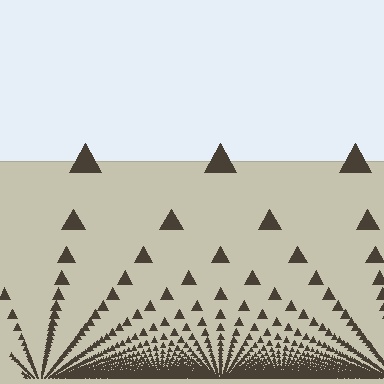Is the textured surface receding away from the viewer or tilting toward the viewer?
The surface appears to tilt toward the viewer. Texture elements get larger and sparser toward the top.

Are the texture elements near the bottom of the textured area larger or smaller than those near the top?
Smaller. The gradient is inverted — elements near the bottom are smaller and denser.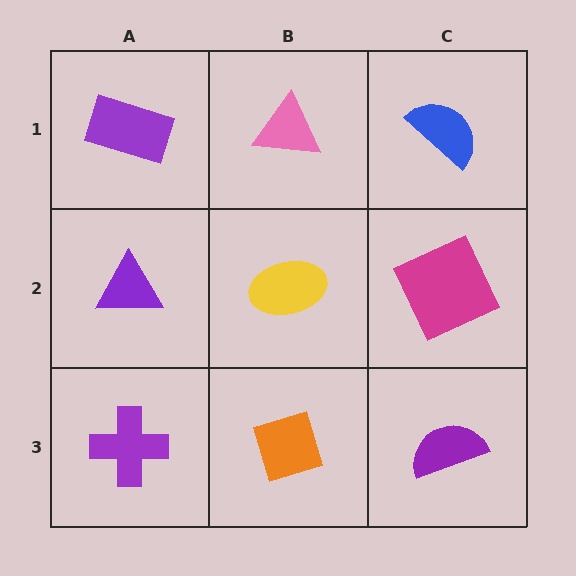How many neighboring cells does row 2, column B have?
4.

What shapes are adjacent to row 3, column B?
A yellow ellipse (row 2, column B), a purple cross (row 3, column A), a purple semicircle (row 3, column C).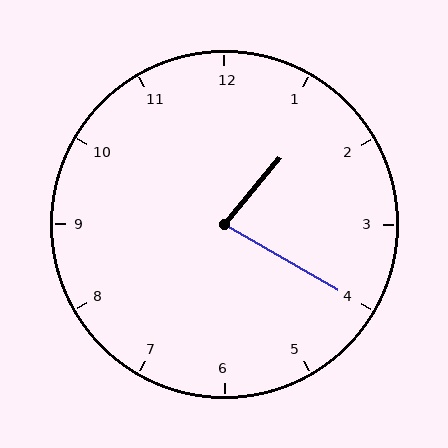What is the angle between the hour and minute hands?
Approximately 80 degrees.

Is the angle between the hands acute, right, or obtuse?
It is acute.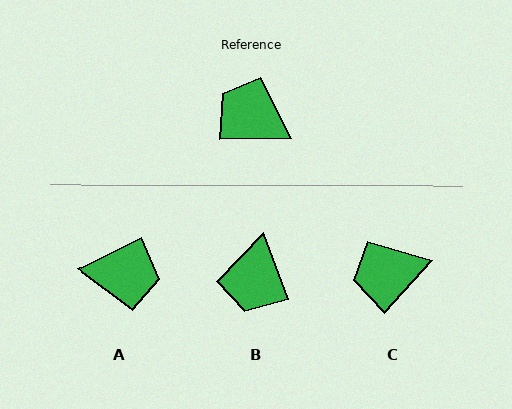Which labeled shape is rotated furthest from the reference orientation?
A, about 154 degrees away.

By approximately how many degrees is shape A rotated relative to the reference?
Approximately 154 degrees clockwise.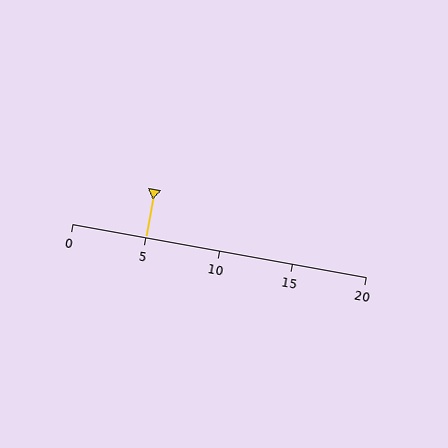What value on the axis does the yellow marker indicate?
The marker indicates approximately 5.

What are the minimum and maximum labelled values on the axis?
The axis runs from 0 to 20.